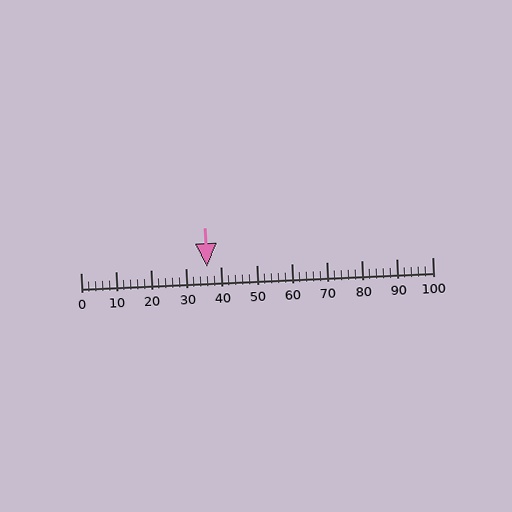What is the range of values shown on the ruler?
The ruler shows values from 0 to 100.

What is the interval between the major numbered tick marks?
The major tick marks are spaced 10 units apart.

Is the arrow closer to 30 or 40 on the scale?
The arrow is closer to 40.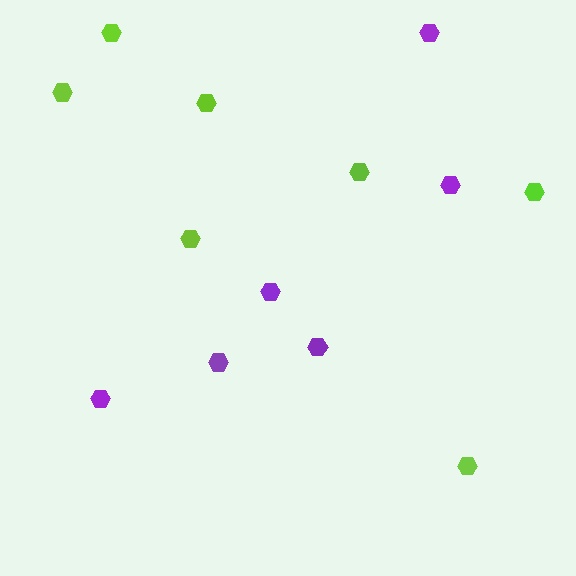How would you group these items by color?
There are 2 groups: one group of purple hexagons (6) and one group of lime hexagons (7).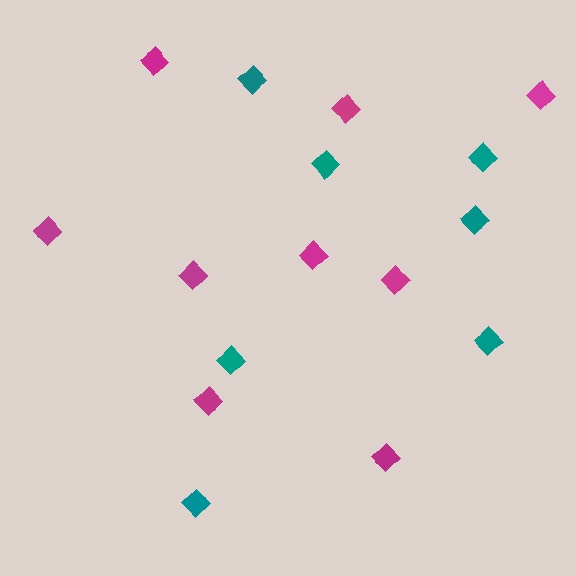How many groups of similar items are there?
There are 2 groups: one group of teal diamonds (7) and one group of magenta diamonds (9).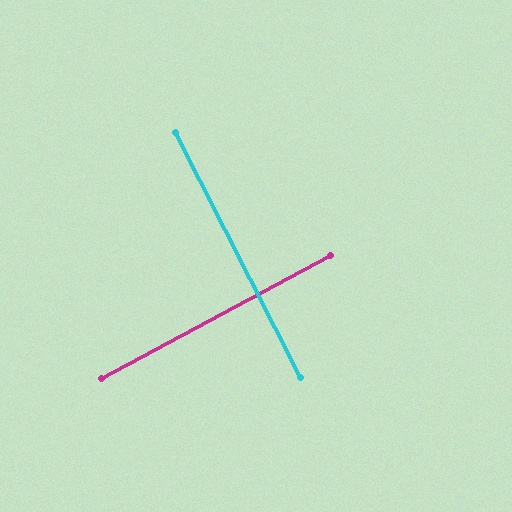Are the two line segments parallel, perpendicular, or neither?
Perpendicular — they meet at approximately 89°.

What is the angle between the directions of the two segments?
Approximately 89 degrees.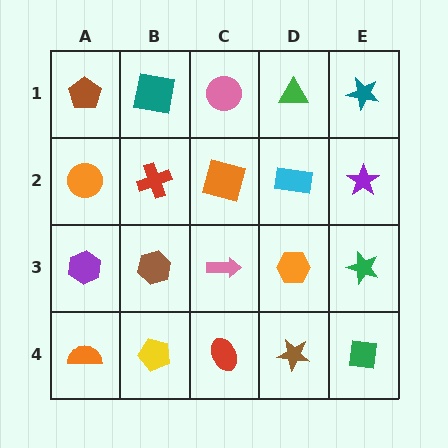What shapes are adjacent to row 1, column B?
A red cross (row 2, column B), a brown pentagon (row 1, column A), a pink circle (row 1, column C).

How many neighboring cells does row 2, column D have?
4.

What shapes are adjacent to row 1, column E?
A purple star (row 2, column E), a green triangle (row 1, column D).